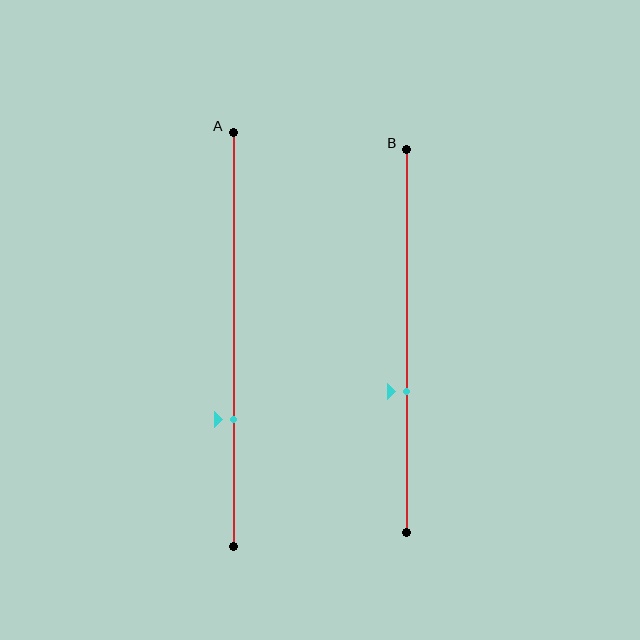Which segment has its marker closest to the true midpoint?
Segment B has its marker closest to the true midpoint.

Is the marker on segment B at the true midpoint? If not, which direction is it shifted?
No, the marker on segment B is shifted downward by about 13% of the segment length.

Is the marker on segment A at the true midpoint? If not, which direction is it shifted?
No, the marker on segment A is shifted downward by about 19% of the segment length.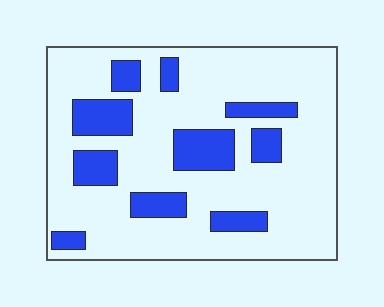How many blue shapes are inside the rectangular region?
10.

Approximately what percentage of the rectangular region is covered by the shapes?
Approximately 20%.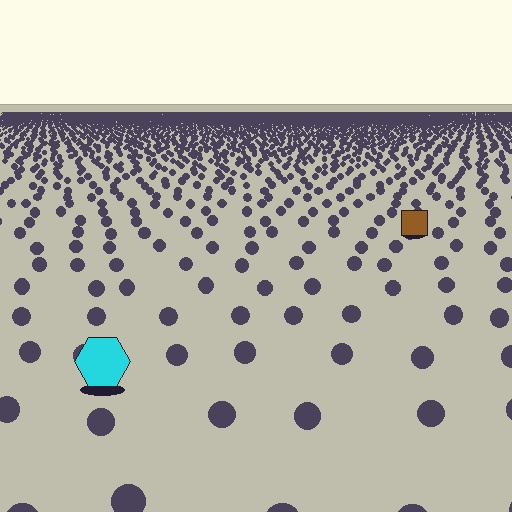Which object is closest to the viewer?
The cyan hexagon is closest. The texture marks near it are larger and more spread out.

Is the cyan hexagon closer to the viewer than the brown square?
Yes. The cyan hexagon is closer — you can tell from the texture gradient: the ground texture is coarser near it.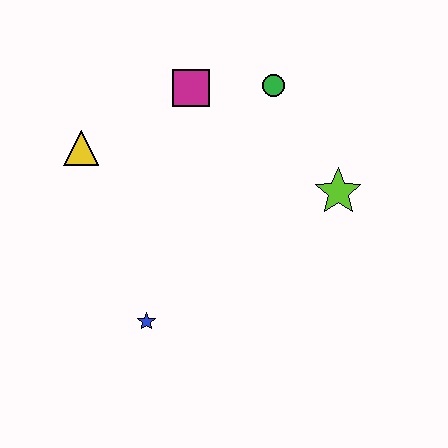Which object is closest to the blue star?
The yellow triangle is closest to the blue star.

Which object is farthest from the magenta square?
The blue star is farthest from the magenta square.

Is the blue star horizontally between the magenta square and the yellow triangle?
Yes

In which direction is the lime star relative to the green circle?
The lime star is below the green circle.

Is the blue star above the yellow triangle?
No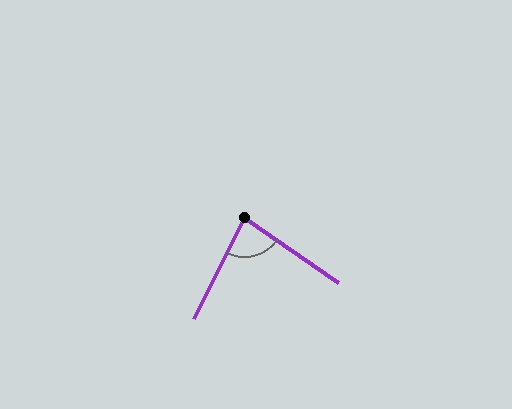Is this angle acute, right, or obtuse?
It is acute.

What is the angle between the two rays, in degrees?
Approximately 82 degrees.